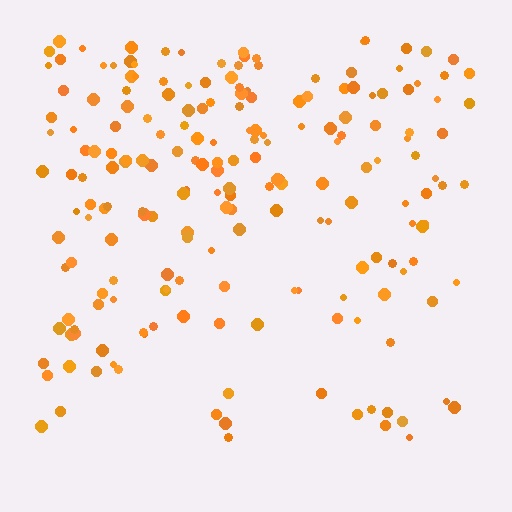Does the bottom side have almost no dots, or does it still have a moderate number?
Still a moderate number, just noticeably fewer than the top.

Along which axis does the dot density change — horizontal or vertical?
Vertical.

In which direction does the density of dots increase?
From bottom to top, with the top side densest.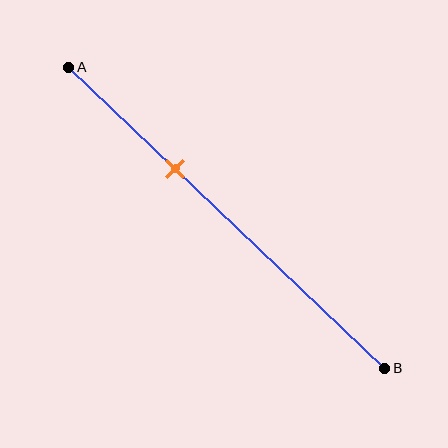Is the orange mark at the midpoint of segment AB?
No, the mark is at about 35% from A, not at the 50% midpoint.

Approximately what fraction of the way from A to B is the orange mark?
The orange mark is approximately 35% of the way from A to B.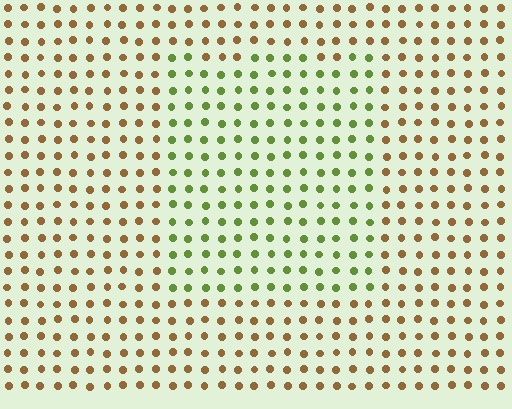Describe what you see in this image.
The image is filled with small brown elements in a uniform arrangement. A rectangle-shaped region is visible where the elements are tinted to a slightly different hue, forming a subtle color boundary.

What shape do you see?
I see a rectangle.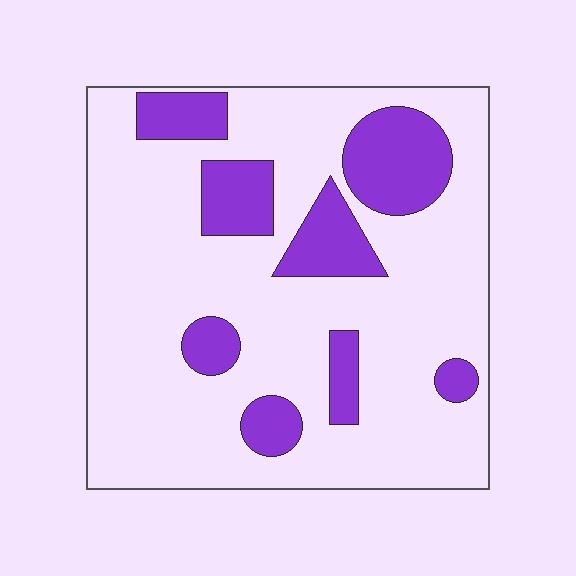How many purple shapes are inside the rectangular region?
8.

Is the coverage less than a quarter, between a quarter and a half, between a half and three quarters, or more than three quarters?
Less than a quarter.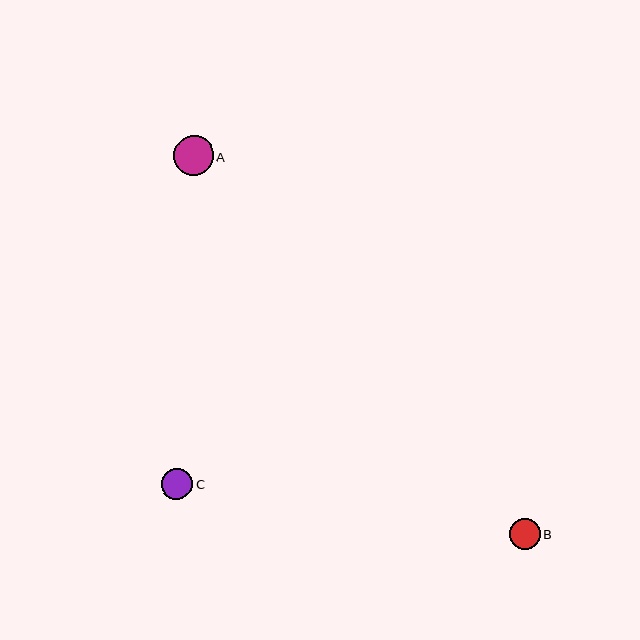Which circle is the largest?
Circle A is the largest with a size of approximately 40 pixels.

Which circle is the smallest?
Circle B is the smallest with a size of approximately 30 pixels.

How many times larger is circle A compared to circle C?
Circle A is approximately 1.3 times the size of circle C.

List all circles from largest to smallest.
From largest to smallest: A, C, B.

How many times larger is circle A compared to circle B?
Circle A is approximately 1.3 times the size of circle B.